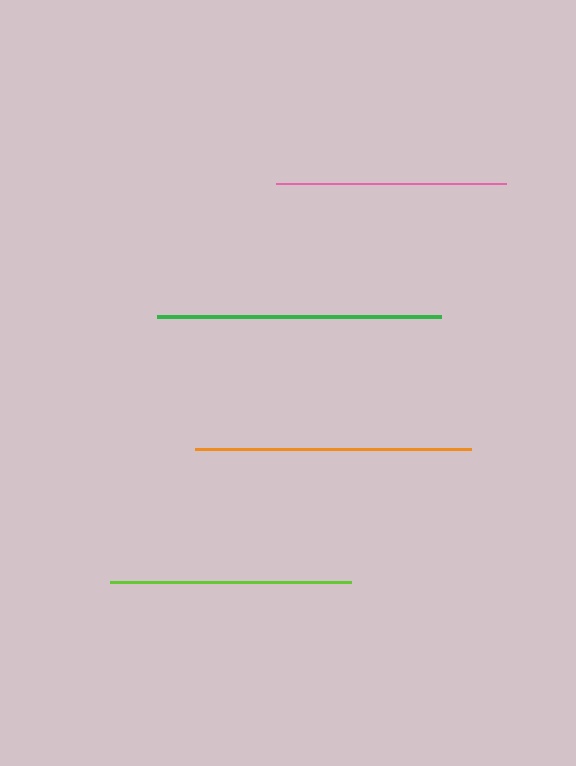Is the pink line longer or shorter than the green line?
The green line is longer than the pink line.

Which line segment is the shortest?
The pink line is the shortest at approximately 230 pixels.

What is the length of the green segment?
The green segment is approximately 285 pixels long.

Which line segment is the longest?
The green line is the longest at approximately 285 pixels.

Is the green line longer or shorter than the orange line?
The green line is longer than the orange line.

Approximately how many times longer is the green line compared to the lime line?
The green line is approximately 1.2 times the length of the lime line.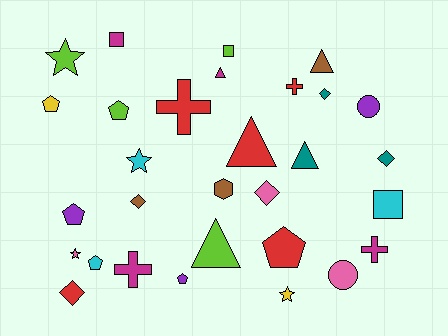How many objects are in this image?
There are 30 objects.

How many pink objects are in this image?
There are 3 pink objects.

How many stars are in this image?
There are 4 stars.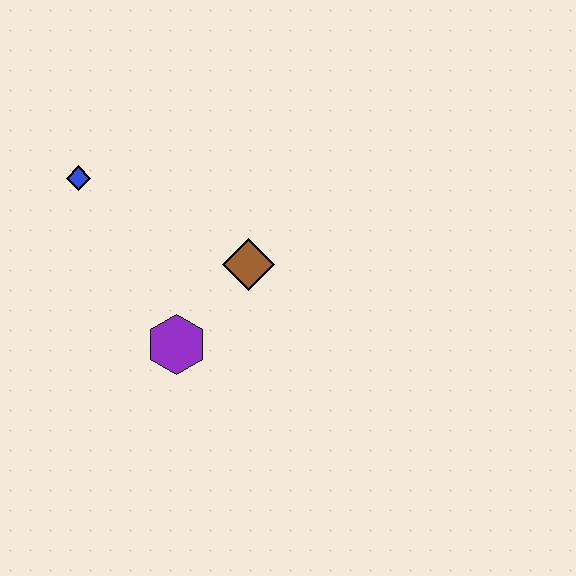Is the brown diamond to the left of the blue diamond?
No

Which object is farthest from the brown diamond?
The blue diamond is farthest from the brown diamond.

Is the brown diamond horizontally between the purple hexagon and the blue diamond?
No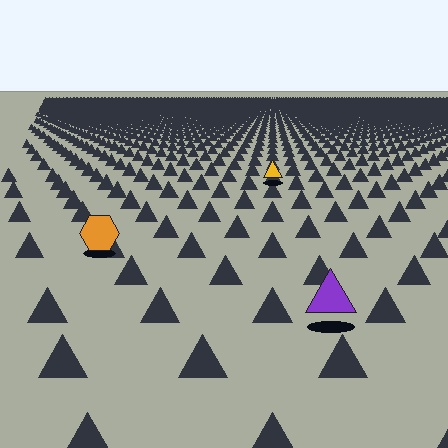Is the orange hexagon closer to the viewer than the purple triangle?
No. The purple triangle is closer — you can tell from the texture gradient: the ground texture is coarser near it.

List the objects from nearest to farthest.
From nearest to farthest: the purple triangle, the orange hexagon, the yellow triangle.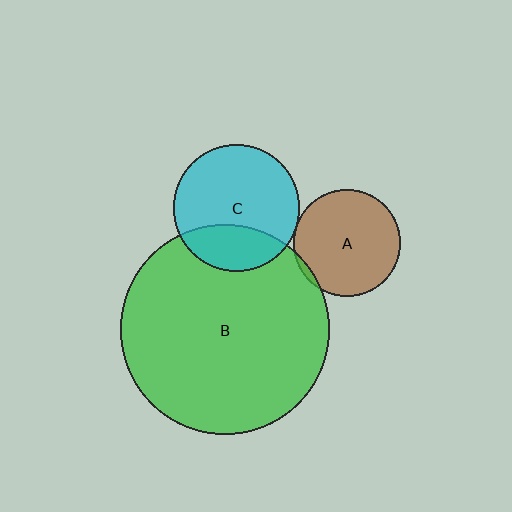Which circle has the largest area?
Circle B (green).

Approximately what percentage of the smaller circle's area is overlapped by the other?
Approximately 25%.